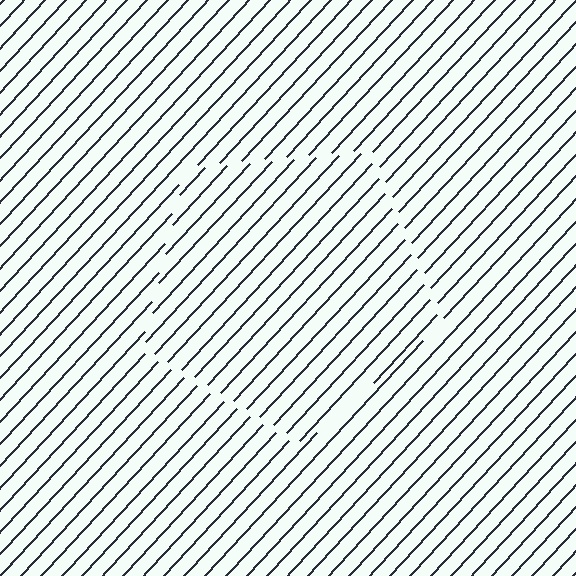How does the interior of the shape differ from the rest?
The interior of the shape contains the same grating, shifted by half a period — the contour is defined by the phase discontinuity where line-ends from the inner and outer gratings abut.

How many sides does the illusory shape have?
5 sides — the line-ends trace a pentagon.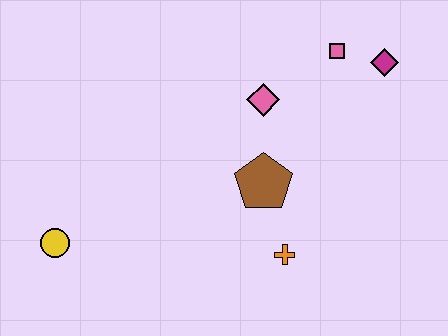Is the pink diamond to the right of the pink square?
No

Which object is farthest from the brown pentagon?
The yellow circle is farthest from the brown pentagon.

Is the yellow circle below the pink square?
Yes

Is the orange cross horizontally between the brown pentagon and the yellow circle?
No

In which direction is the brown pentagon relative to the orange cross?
The brown pentagon is above the orange cross.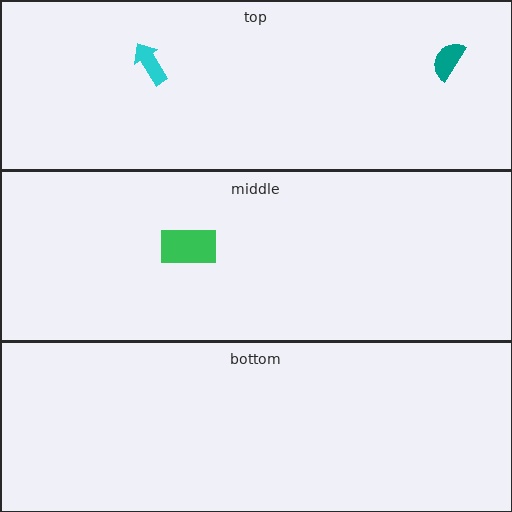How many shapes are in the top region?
2.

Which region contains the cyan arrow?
The top region.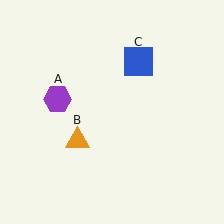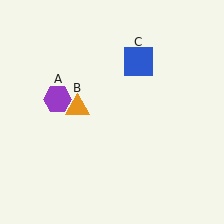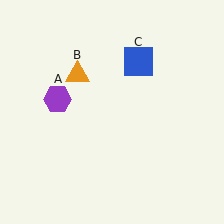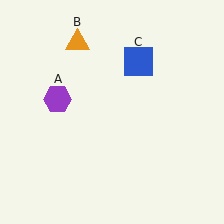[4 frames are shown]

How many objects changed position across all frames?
1 object changed position: orange triangle (object B).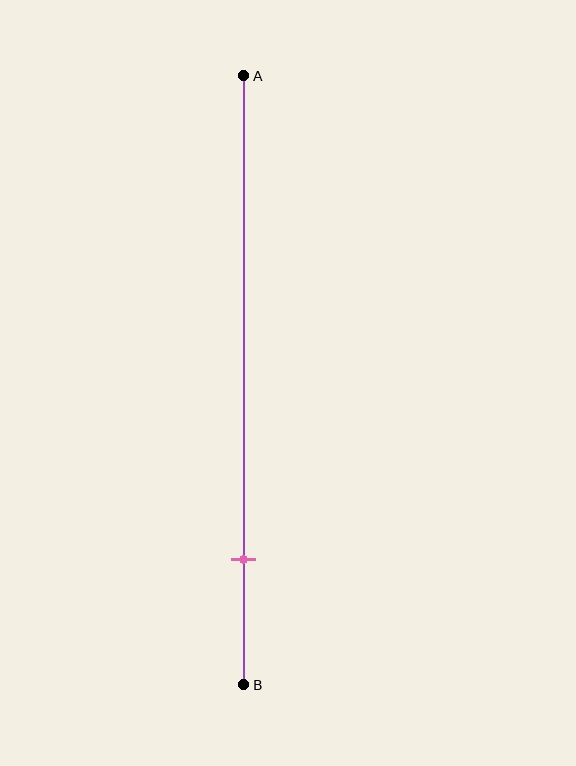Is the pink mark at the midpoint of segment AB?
No, the mark is at about 80% from A, not at the 50% midpoint.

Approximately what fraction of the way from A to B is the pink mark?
The pink mark is approximately 80% of the way from A to B.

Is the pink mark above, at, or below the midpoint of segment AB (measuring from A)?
The pink mark is below the midpoint of segment AB.